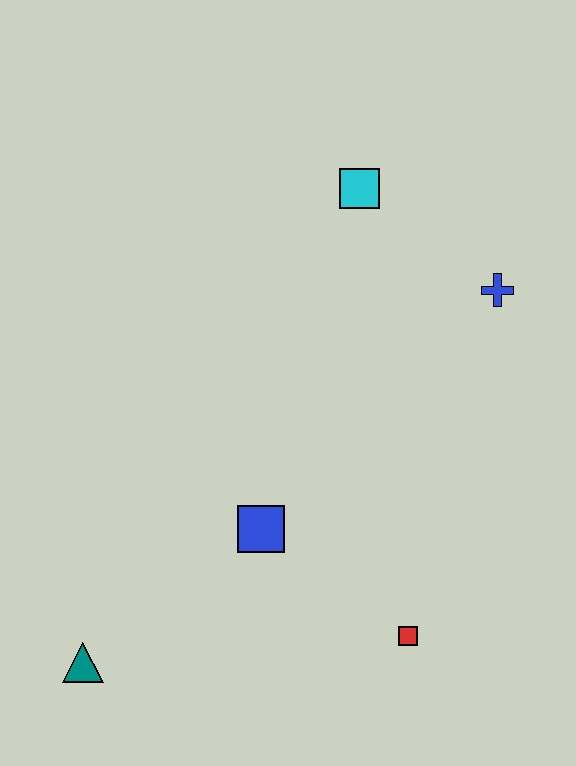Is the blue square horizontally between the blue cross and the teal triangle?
Yes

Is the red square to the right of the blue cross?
No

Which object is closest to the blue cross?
The cyan square is closest to the blue cross.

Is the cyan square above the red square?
Yes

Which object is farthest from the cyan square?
The teal triangle is farthest from the cyan square.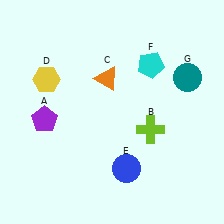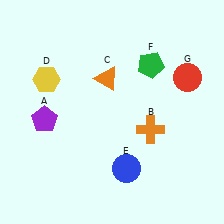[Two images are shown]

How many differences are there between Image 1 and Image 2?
There are 3 differences between the two images.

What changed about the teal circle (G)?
In Image 1, G is teal. In Image 2, it changed to red.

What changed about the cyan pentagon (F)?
In Image 1, F is cyan. In Image 2, it changed to green.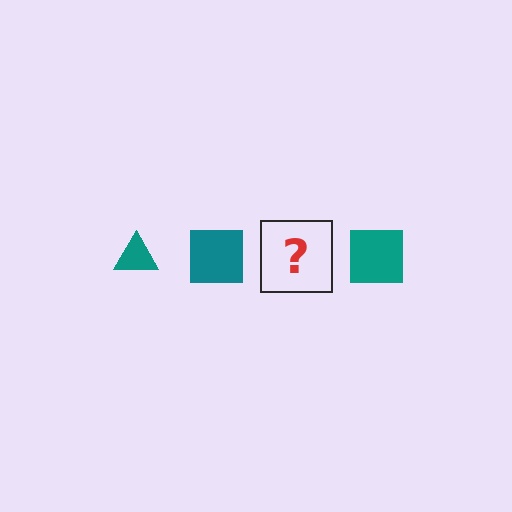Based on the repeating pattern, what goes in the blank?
The blank should be a teal triangle.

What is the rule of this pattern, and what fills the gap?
The rule is that the pattern cycles through triangle, square shapes in teal. The gap should be filled with a teal triangle.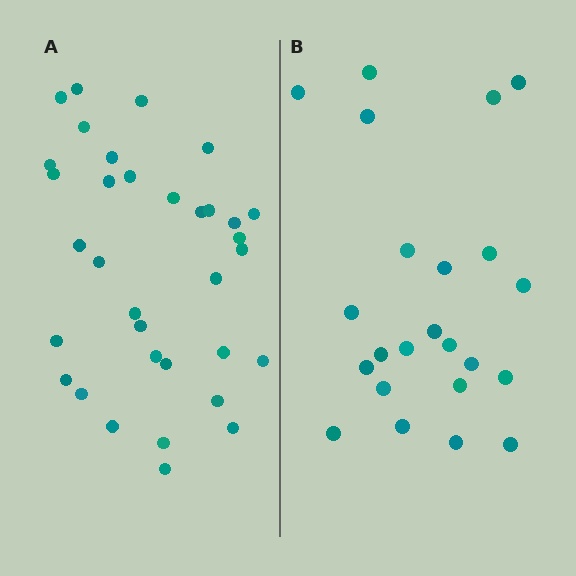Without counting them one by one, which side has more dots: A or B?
Region A (the left region) has more dots.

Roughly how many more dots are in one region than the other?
Region A has roughly 12 or so more dots than region B.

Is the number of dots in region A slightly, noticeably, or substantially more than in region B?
Region A has substantially more. The ratio is roughly 1.5 to 1.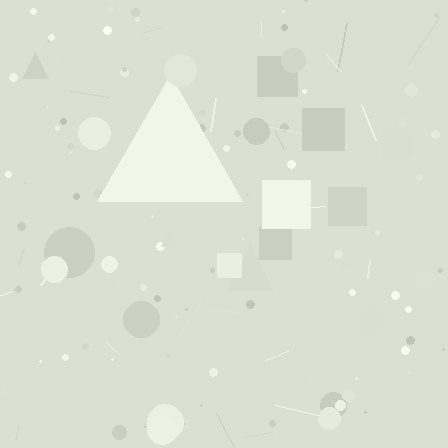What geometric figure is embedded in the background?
A triangle is embedded in the background.